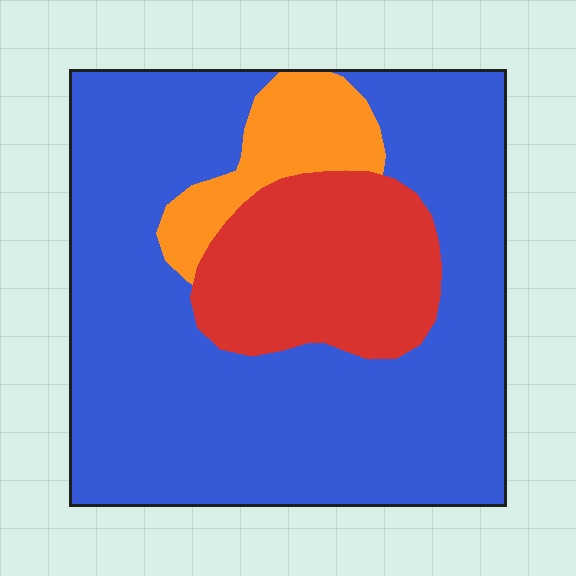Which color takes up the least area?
Orange, at roughly 10%.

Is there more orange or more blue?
Blue.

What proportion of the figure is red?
Red takes up about one fifth (1/5) of the figure.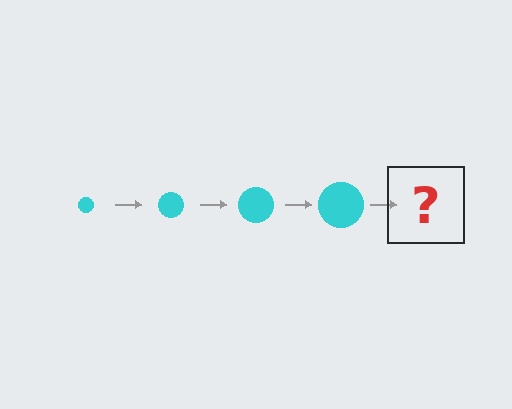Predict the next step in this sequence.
The next step is a cyan circle, larger than the previous one.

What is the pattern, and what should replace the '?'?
The pattern is that the circle gets progressively larger each step. The '?' should be a cyan circle, larger than the previous one.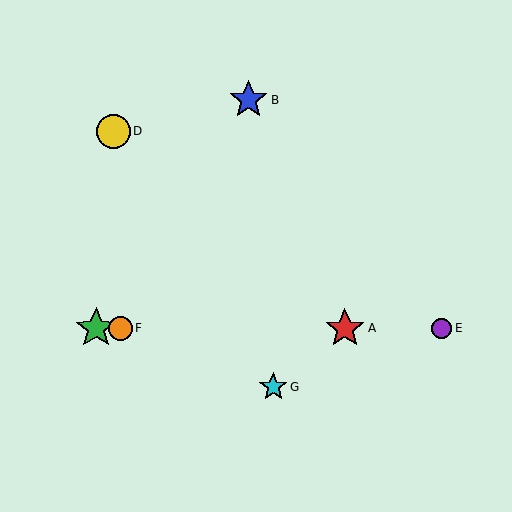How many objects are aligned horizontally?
4 objects (A, C, E, F) are aligned horizontally.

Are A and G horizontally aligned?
No, A is at y≈328 and G is at y≈387.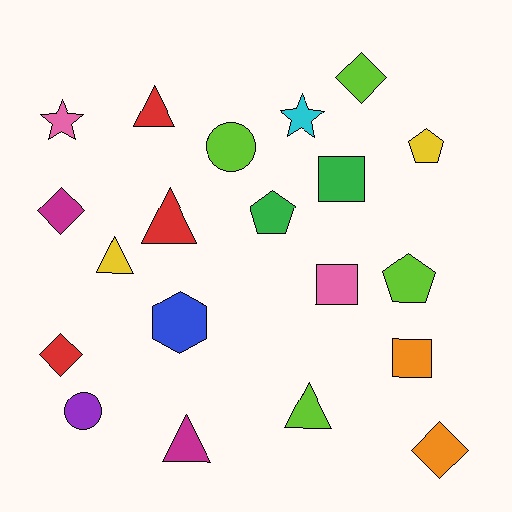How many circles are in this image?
There are 2 circles.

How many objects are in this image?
There are 20 objects.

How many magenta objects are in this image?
There are 2 magenta objects.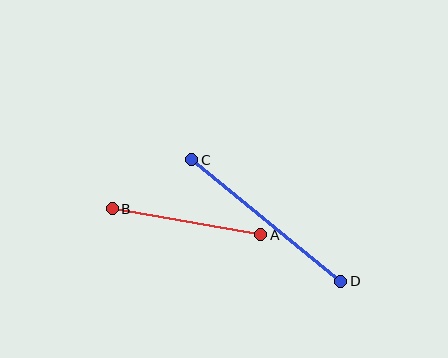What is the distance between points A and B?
The distance is approximately 151 pixels.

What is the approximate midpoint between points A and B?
The midpoint is at approximately (187, 222) pixels.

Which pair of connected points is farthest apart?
Points C and D are farthest apart.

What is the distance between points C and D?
The distance is approximately 192 pixels.